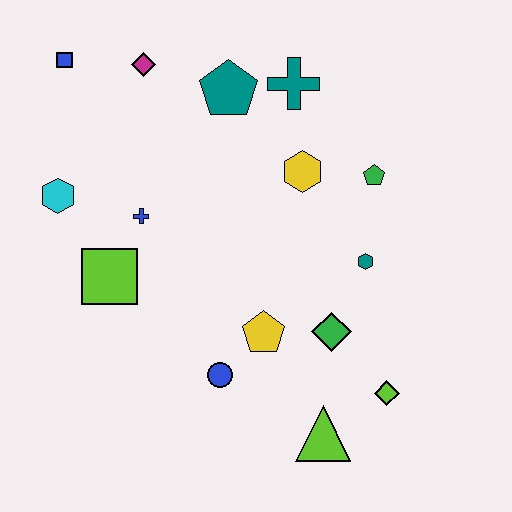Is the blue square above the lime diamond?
Yes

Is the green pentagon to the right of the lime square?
Yes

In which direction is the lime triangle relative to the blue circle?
The lime triangle is to the right of the blue circle.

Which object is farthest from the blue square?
The lime diamond is farthest from the blue square.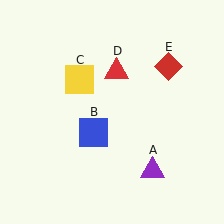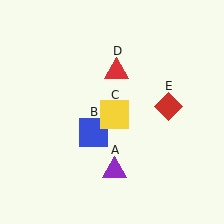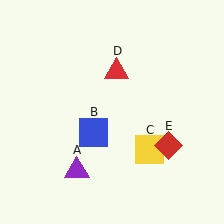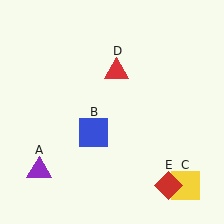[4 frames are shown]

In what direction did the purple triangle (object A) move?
The purple triangle (object A) moved left.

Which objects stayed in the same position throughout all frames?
Blue square (object B) and red triangle (object D) remained stationary.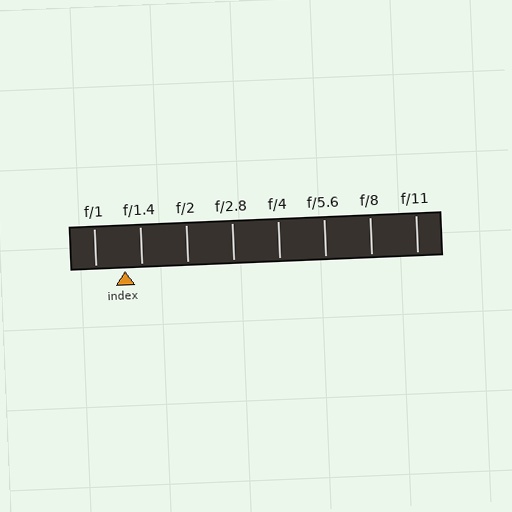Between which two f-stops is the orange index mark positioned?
The index mark is between f/1 and f/1.4.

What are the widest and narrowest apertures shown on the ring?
The widest aperture shown is f/1 and the narrowest is f/11.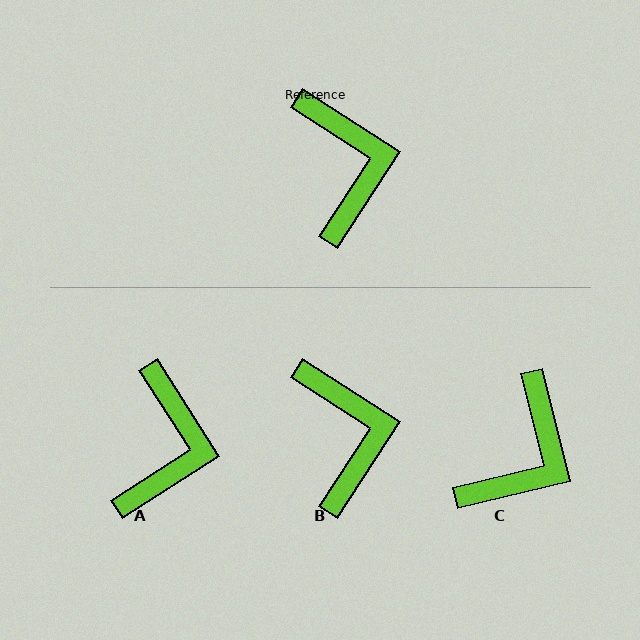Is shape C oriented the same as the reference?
No, it is off by about 43 degrees.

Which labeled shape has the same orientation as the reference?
B.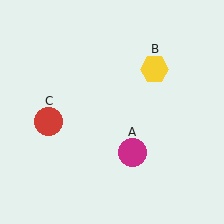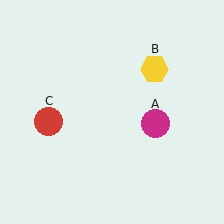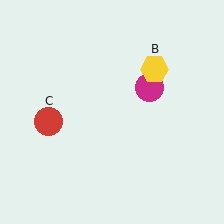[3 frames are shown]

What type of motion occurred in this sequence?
The magenta circle (object A) rotated counterclockwise around the center of the scene.